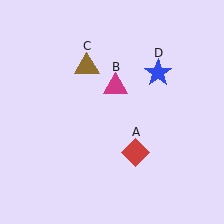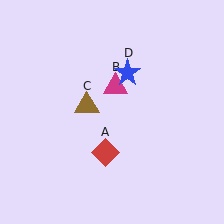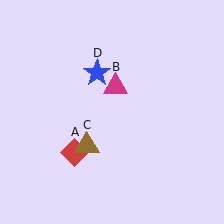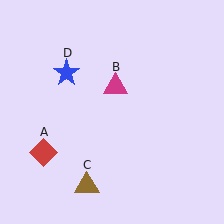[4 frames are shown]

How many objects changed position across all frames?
3 objects changed position: red diamond (object A), brown triangle (object C), blue star (object D).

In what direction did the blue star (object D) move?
The blue star (object D) moved left.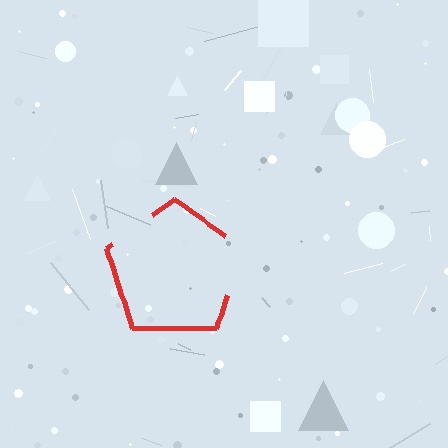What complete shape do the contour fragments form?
The contour fragments form a pentagon.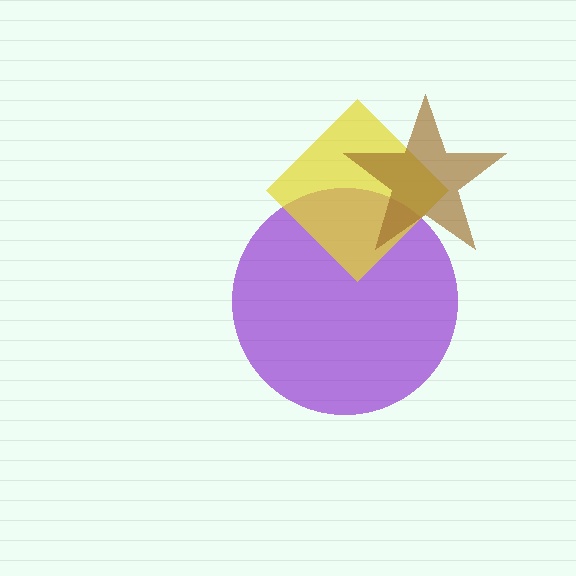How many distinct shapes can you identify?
There are 3 distinct shapes: a purple circle, a yellow diamond, a brown star.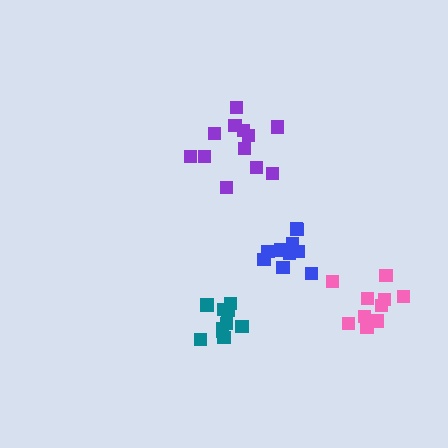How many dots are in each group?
Group 1: 10 dots, Group 2: 10 dots, Group 3: 10 dots, Group 4: 12 dots (42 total).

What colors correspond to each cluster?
The clusters are colored: pink, blue, teal, purple.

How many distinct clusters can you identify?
There are 4 distinct clusters.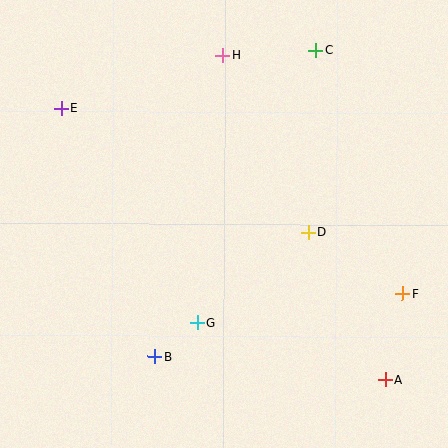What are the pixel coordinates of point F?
Point F is at (402, 294).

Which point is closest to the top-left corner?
Point E is closest to the top-left corner.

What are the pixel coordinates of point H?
Point H is at (223, 55).